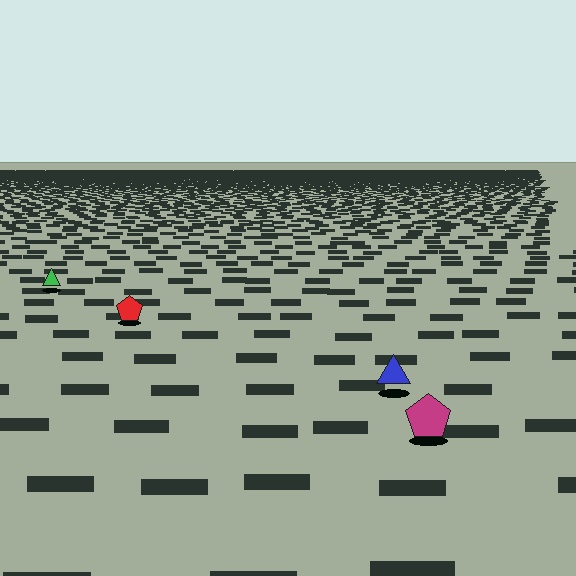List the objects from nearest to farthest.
From nearest to farthest: the magenta pentagon, the blue triangle, the red pentagon, the green triangle.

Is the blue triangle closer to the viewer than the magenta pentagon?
No. The magenta pentagon is closer — you can tell from the texture gradient: the ground texture is coarser near it.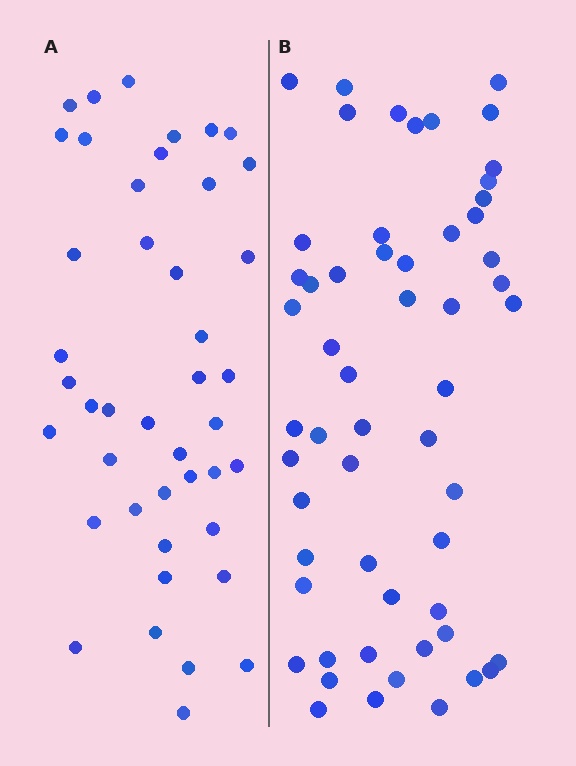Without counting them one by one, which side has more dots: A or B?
Region B (the right region) has more dots.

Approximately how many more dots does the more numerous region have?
Region B has approximately 15 more dots than region A.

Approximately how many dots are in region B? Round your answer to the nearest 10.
About 60 dots. (The exact count is 56, which rounds to 60.)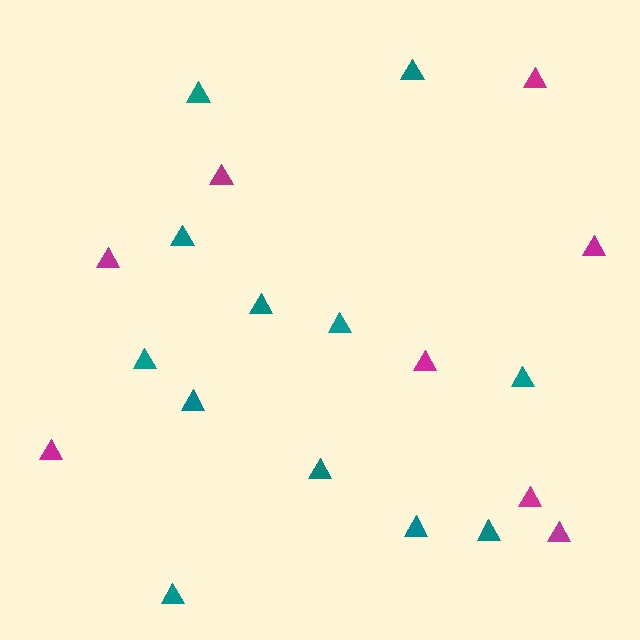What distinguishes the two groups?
There are 2 groups: one group of magenta triangles (8) and one group of teal triangles (12).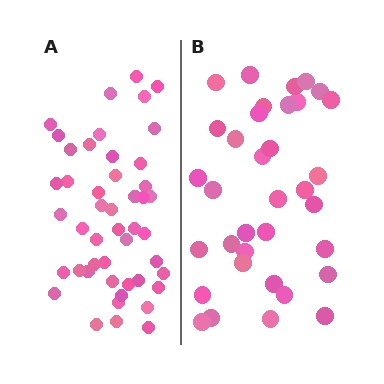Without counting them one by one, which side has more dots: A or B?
Region A (the left region) has more dots.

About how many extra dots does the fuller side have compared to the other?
Region A has roughly 12 or so more dots than region B.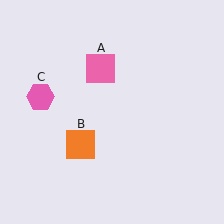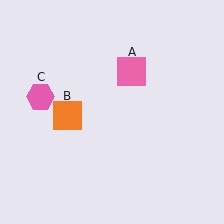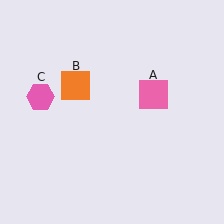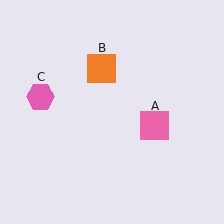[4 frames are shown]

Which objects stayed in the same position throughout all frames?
Pink hexagon (object C) remained stationary.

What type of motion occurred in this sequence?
The pink square (object A), orange square (object B) rotated clockwise around the center of the scene.